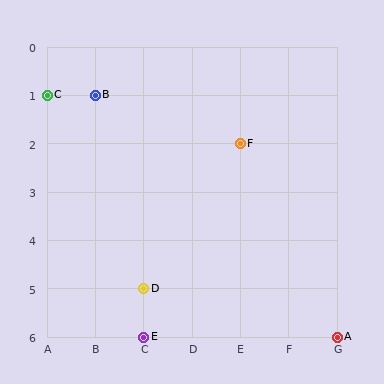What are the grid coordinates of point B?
Point B is at grid coordinates (B, 1).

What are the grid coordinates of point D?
Point D is at grid coordinates (C, 5).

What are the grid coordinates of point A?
Point A is at grid coordinates (G, 6).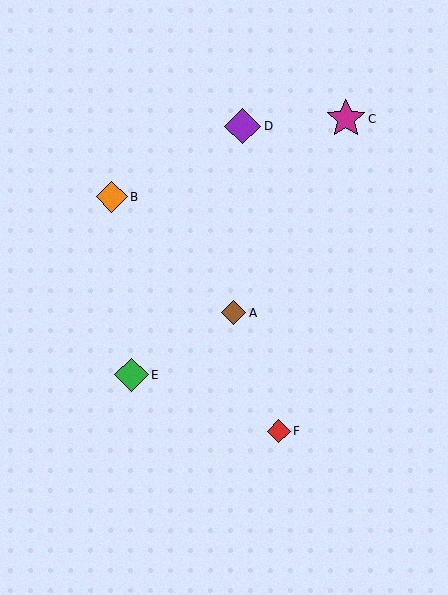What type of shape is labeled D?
Shape D is a purple diamond.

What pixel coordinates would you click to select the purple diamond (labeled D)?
Click at (243, 126) to select the purple diamond D.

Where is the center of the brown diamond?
The center of the brown diamond is at (234, 313).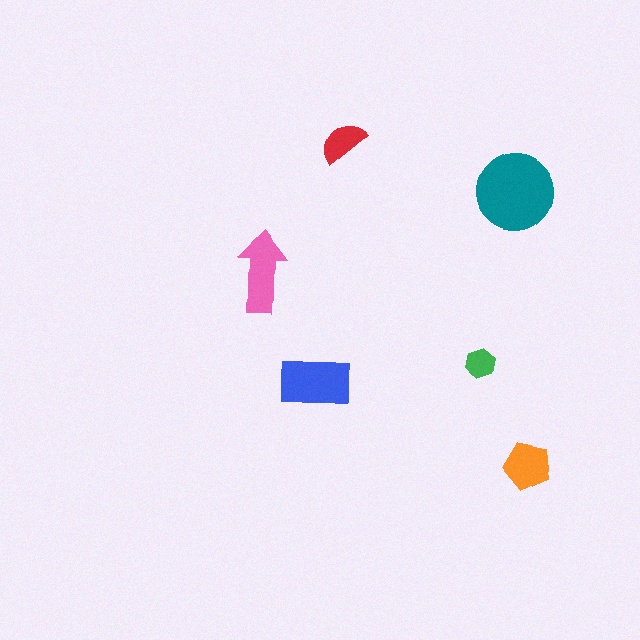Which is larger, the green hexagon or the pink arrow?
The pink arrow.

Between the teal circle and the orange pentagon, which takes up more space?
The teal circle.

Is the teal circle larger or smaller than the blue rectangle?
Larger.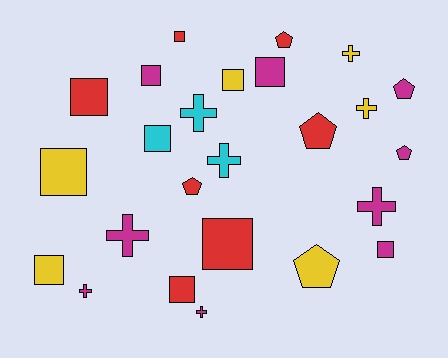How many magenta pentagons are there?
There are 2 magenta pentagons.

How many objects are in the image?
There are 25 objects.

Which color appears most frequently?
Magenta, with 9 objects.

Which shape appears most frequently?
Square, with 11 objects.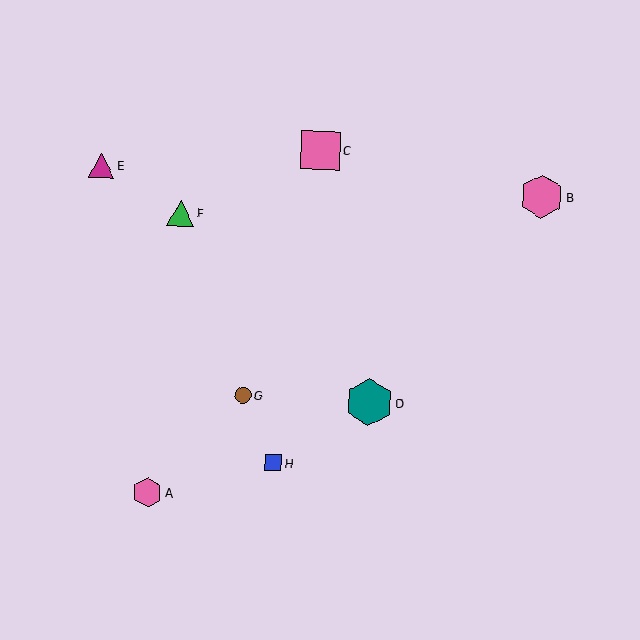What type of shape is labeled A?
Shape A is a pink hexagon.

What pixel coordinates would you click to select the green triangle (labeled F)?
Click at (181, 213) to select the green triangle F.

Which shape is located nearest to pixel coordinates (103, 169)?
The magenta triangle (labeled E) at (102, 166) is nearest to that location.